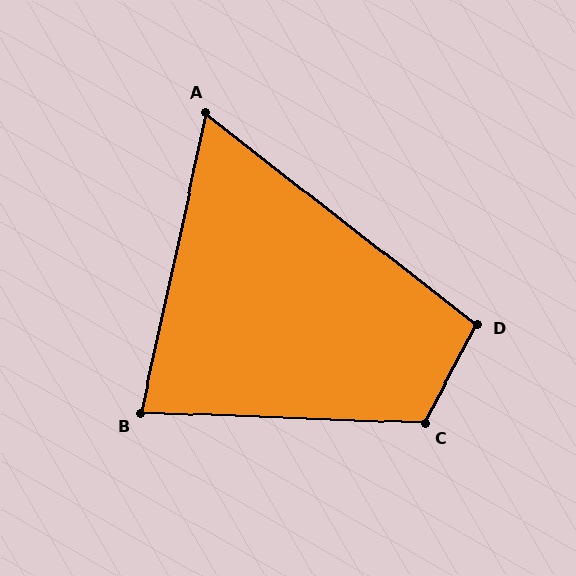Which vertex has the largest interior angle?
C, at approximately 116 degrees.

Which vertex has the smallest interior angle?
A, at approximately 64 degrees.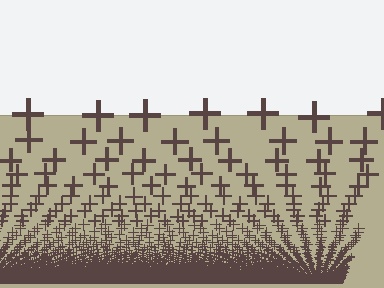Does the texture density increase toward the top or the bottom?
Density increases toward the bottom.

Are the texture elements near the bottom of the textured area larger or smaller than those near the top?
Smaller. The gradient is inverted — elements near the bottom are smaller and denser.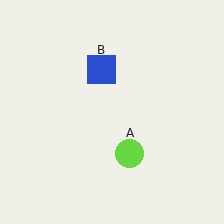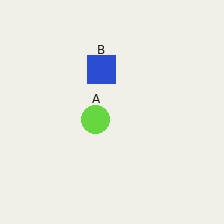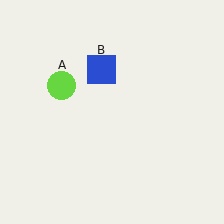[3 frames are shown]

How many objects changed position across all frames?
1 object changed position: lime circle (object A).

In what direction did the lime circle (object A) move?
The lime circle (object A) moved up and to the left.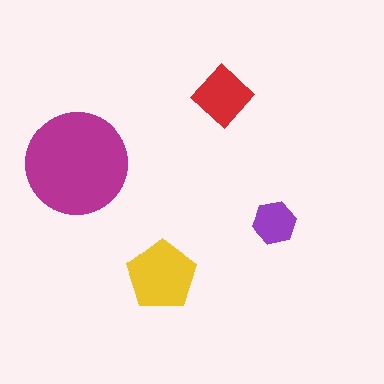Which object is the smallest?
The purple hexagon.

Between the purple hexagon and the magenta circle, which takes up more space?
The magenta circle.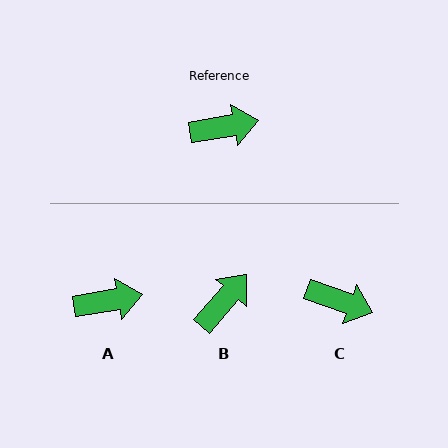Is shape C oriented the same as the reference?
No, it is off by about 29 degrees.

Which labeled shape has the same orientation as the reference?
A.